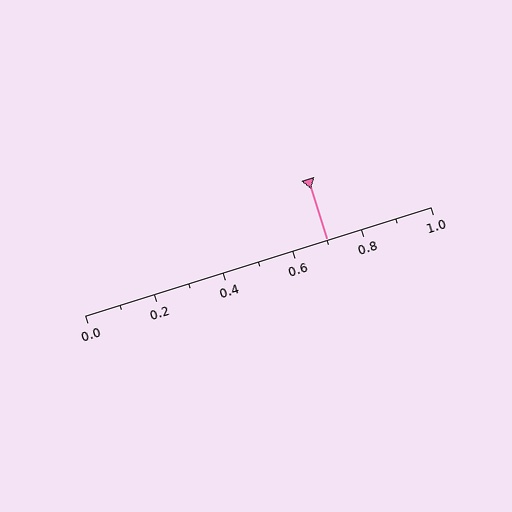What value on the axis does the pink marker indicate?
The marker indicates approximately 0.7.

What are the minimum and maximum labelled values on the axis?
The axis runs from 0.0 to 1.0.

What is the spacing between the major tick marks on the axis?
The major ticks are spaced 0.2 apart.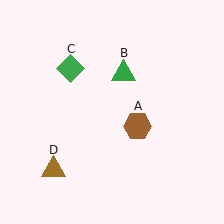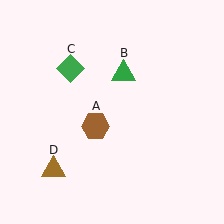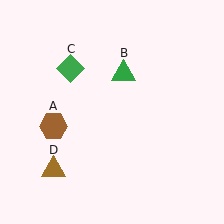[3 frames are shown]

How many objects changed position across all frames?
1 object changed position: brown hexagon (object A).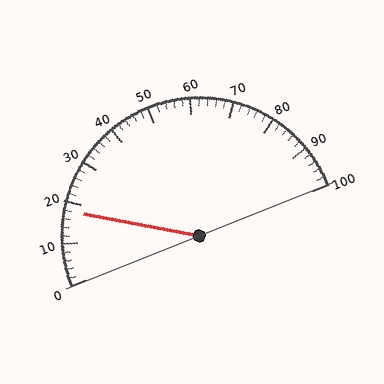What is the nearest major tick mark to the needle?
The nearest major tick mark is 20.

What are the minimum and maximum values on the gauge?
The gauge ranges from 0 to 100.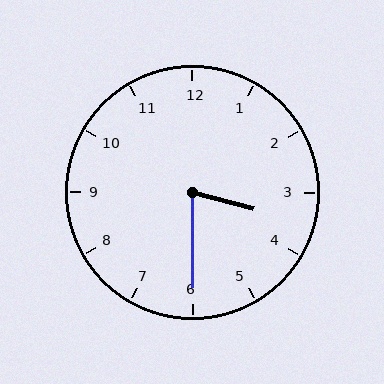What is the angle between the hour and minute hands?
Approximately 75 degrees.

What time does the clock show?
3:30.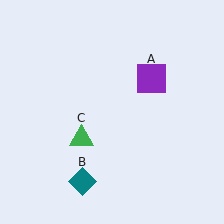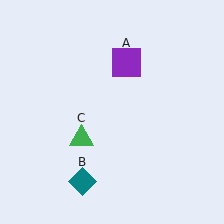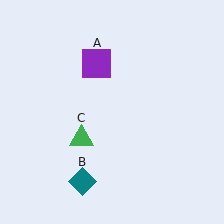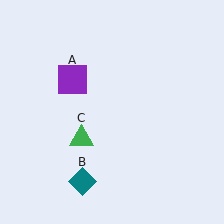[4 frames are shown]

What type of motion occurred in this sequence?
The purple square (object A) rotated counterclockwise around the center of the scene.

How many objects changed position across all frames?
1 object changed position: purple square (object A).